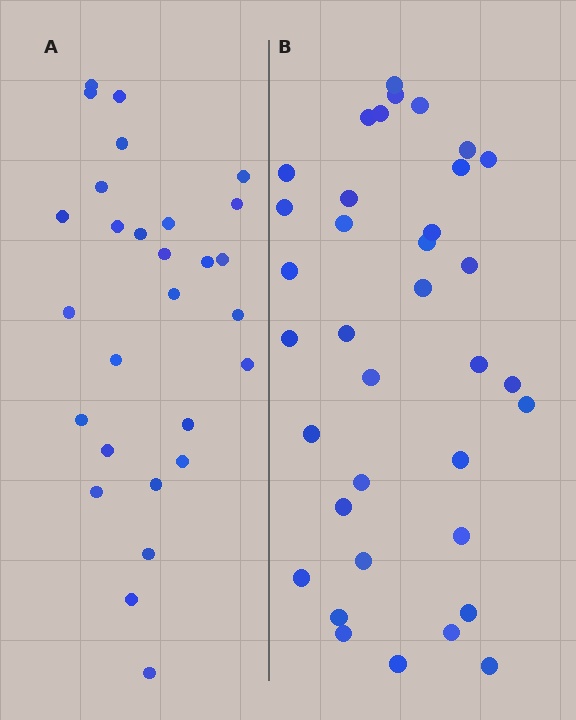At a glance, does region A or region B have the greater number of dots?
Region B (the right region) has more dots.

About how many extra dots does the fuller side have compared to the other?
Region B has roughly 8 or so more dots than region A.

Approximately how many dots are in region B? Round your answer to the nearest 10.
About 40 dots. (The exact count is 36, which rounds to 40.)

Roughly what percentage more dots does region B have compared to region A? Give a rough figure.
About 30% more.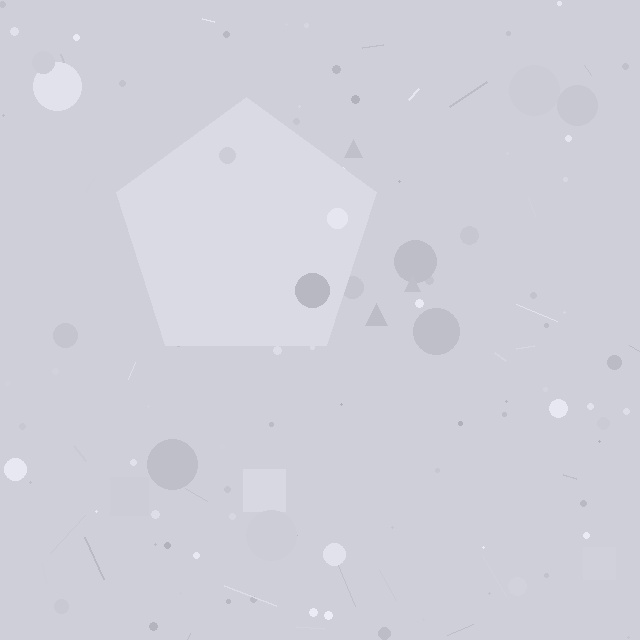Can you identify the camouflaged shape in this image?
The camouflaged shape is a pentagon.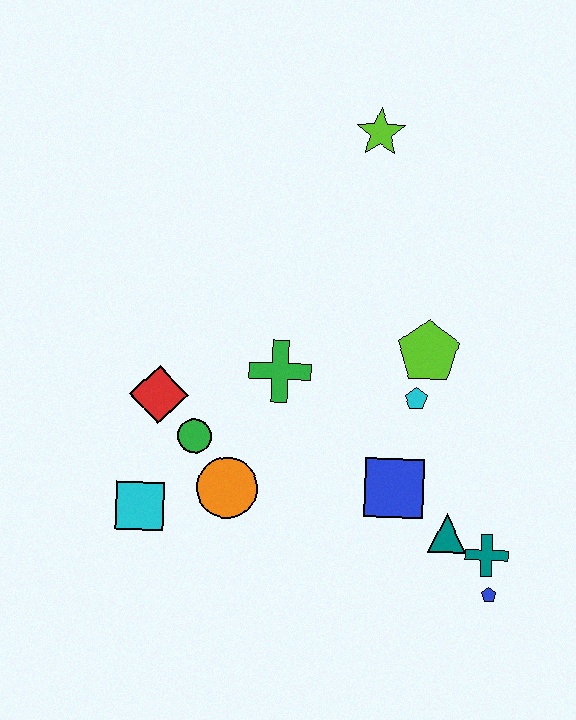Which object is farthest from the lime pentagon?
The cyan square is farthest from the lime pentagon.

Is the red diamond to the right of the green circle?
No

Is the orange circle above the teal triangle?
Yes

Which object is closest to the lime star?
The lime pentagon is closest to the lime star.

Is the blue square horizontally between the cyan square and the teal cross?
Yes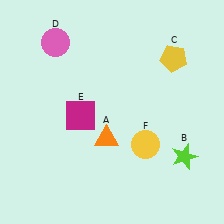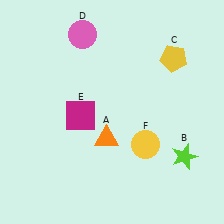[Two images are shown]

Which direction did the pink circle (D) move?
The pink circle (D) moved right.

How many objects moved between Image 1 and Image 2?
1 object moved between the two images.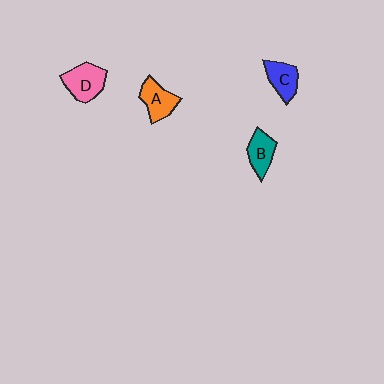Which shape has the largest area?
Shape D (pink).